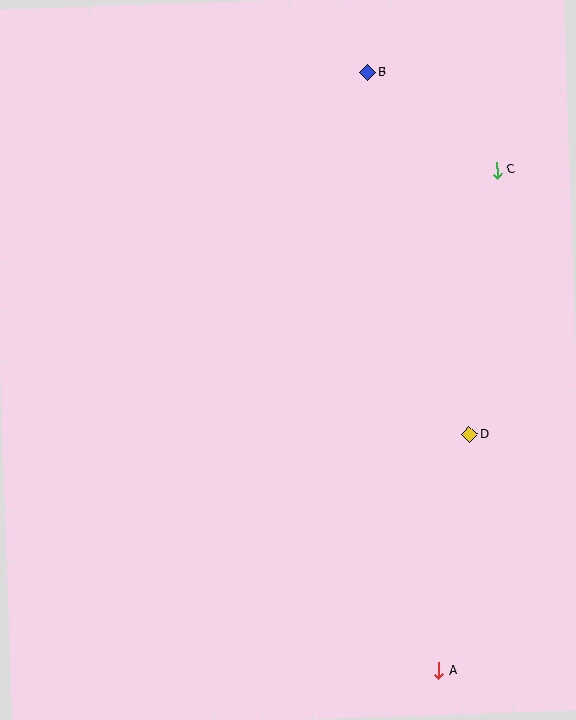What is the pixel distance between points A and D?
The distance between A and D is 238 pixels.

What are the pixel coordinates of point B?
Point B is at (368, 73).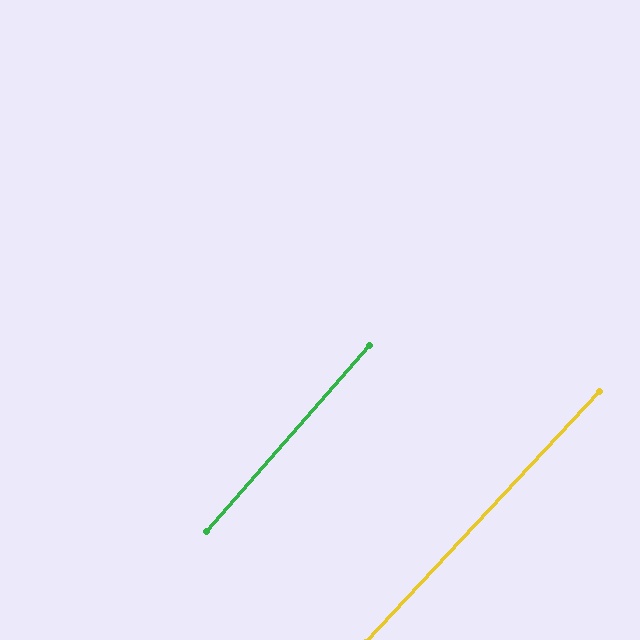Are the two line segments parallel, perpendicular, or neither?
Parallel — their directions differ by only 1.7°.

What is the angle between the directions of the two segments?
Approximately 2 degrees.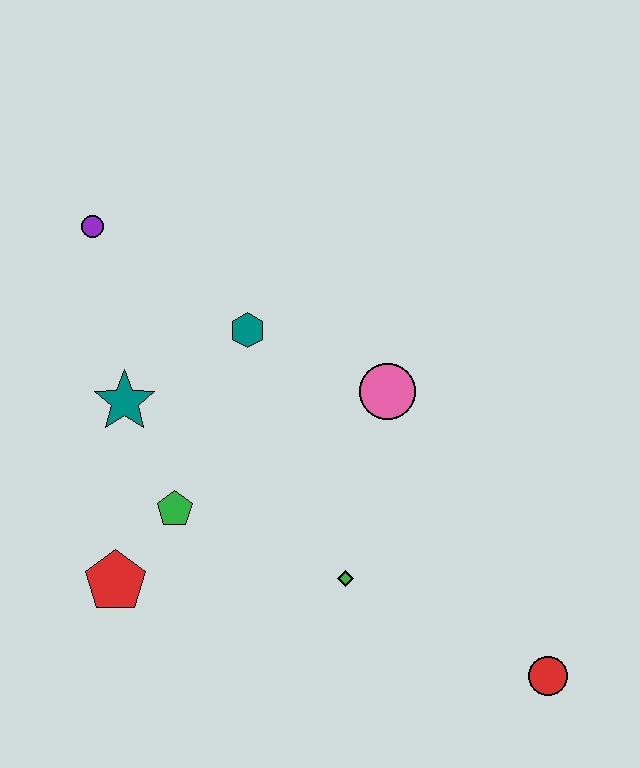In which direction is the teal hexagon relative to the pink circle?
The teal hexagon is to the left of the pink circle.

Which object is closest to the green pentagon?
The red pentagon is closest to the green pentagon.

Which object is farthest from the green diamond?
The purple circle is farthest from the green diamond.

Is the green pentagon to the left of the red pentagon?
No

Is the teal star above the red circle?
Yes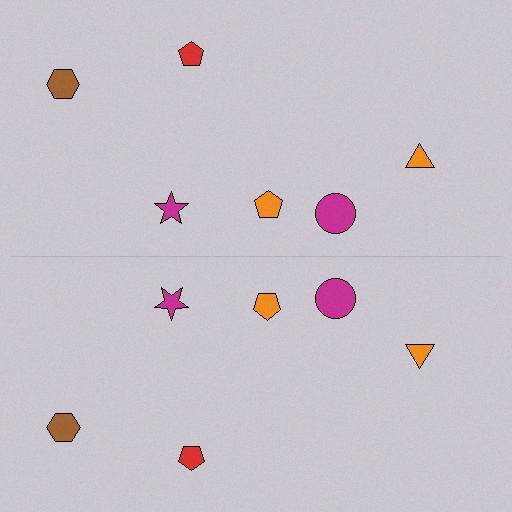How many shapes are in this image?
There are 12 shapes in this image.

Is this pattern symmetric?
Yes, this pattern has bilateral (reflection) symmetry.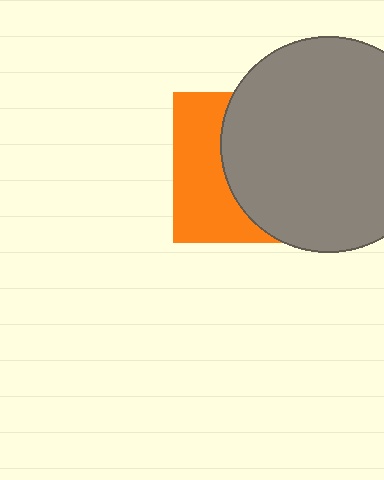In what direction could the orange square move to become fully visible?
The orange square could move left. That would shift it out from behind the gray circle entirely.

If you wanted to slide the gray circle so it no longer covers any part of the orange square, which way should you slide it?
Slide it right — that is the most direct way to separate the two shapes.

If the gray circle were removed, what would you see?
You would see the complete orange square.